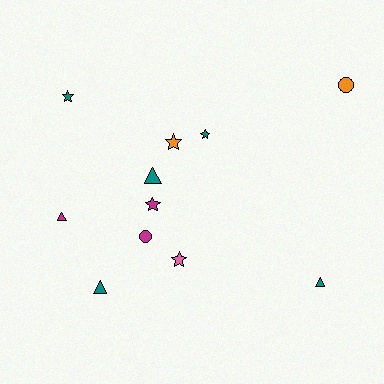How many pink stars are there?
There is 1 pink star.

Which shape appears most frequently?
Star, with 5 objects.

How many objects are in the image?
There are 11 objects.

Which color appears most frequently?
Teal, with 5 objects.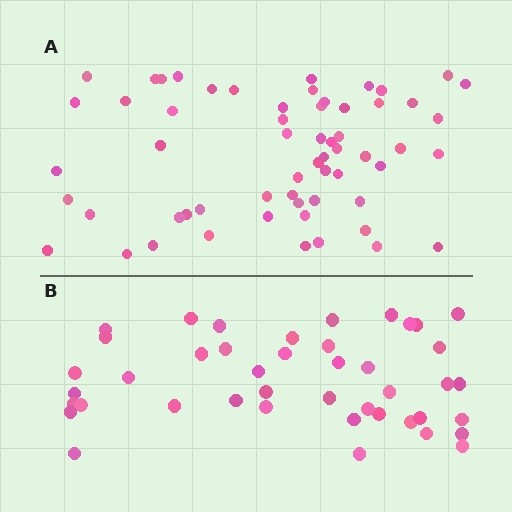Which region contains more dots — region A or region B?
Region A (the top region) has more dots.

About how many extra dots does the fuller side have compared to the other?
Region A has approximately 15 more dots than region B.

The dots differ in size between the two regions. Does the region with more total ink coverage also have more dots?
No. Region B has more total ink coverage because its dots are larger, but region A actually contains more individual dots. Total area can be misleading — the number of items is what matters here.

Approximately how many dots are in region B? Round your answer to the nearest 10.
About 40 dots. (The exact count is 43, which rounds to 40.)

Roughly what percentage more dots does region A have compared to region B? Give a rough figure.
About 40% more.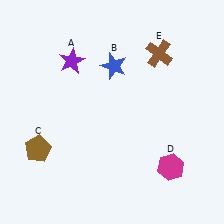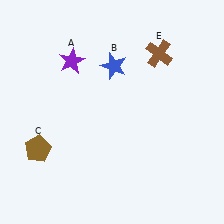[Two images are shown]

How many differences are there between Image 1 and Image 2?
There is 1 difference between the two images.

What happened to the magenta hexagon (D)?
The magenta hexagon (D) was removed in Image 2. It was in the bottom-right area of Image 1.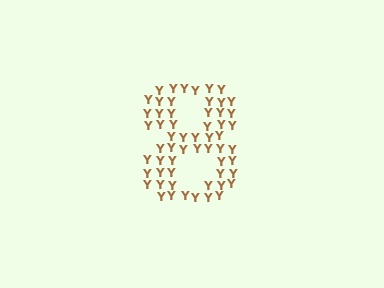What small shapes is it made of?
It is made of small letter Y's.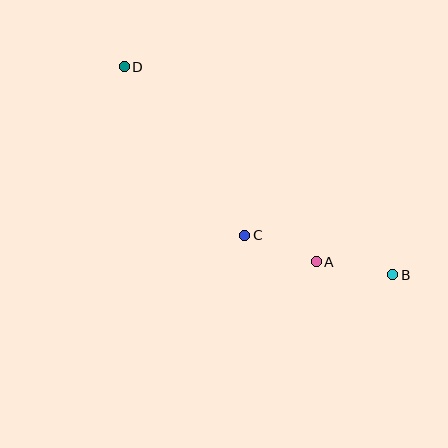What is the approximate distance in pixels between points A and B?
The distance between A and B is approximately 77 pixels.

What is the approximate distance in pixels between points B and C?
The distance between B and C is approximately 153 pixels.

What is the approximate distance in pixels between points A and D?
The distance between A and D is approximately 274 pixels.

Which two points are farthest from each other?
Points B and D are farthest from each other.